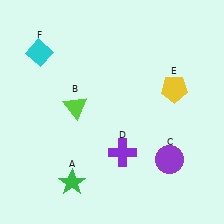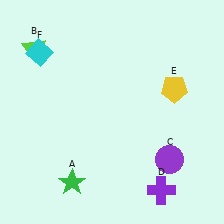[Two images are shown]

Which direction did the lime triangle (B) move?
The lime triangle (B) moved up.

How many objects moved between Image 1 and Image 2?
2 objects moved between the two images.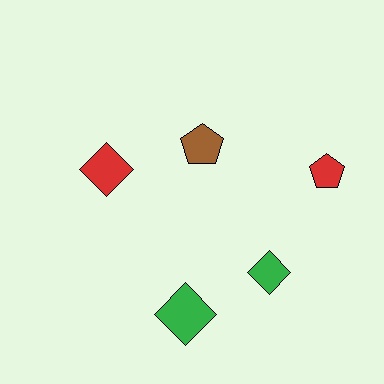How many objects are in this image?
There are 5 objects.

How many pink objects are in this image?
There are no pink objects.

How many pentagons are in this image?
There are 2 pentagons.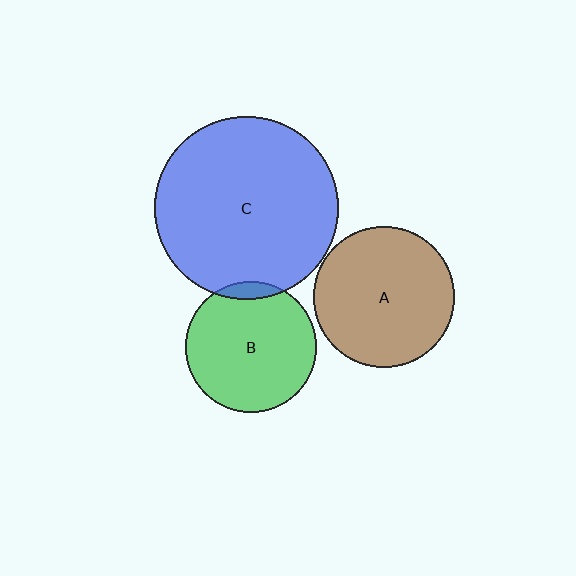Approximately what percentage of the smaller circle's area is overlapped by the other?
Approximately 5%.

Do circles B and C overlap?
Yes.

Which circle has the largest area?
Circle C (blue).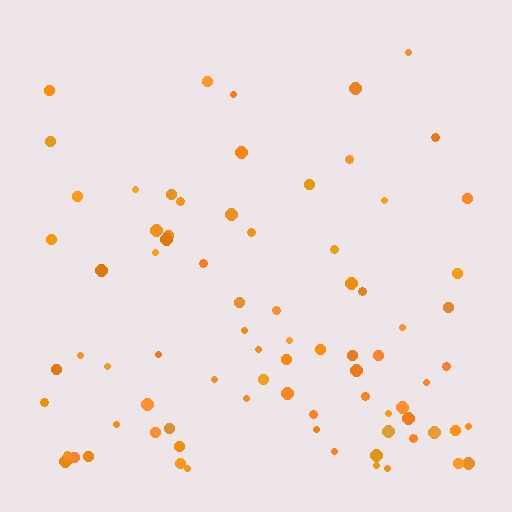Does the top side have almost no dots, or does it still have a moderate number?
Still a moderate number, just noticeably fewer than the bottom.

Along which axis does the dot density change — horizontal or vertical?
Vertical.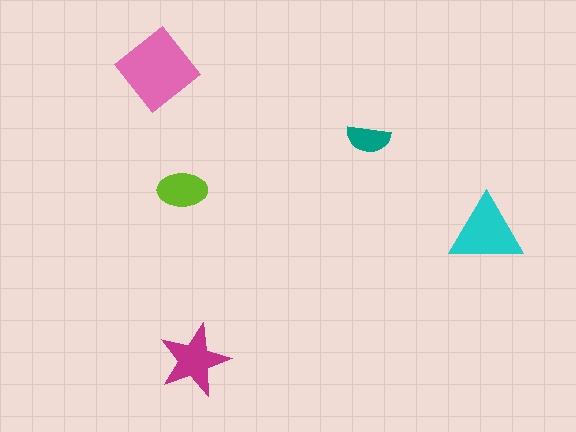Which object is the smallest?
The teal semicircle.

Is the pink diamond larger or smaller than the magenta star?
Larger.